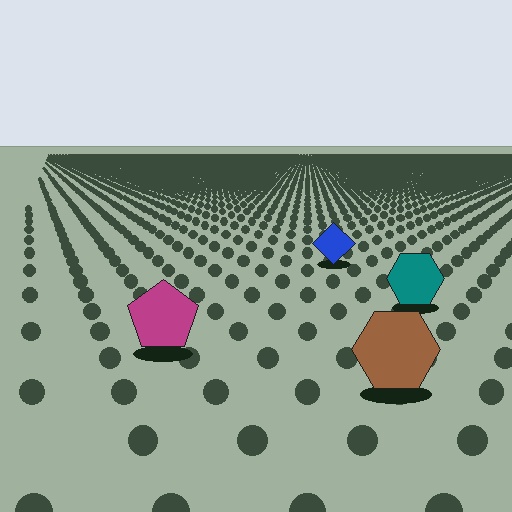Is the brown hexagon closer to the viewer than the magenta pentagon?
Yes. The brown hexagon is closer — you can tell from the texture gradient: the ground texture is coarser near it.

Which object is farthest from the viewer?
The blue diamond is farthest from the viewer. It appears smaller and the ground texture around it is denser.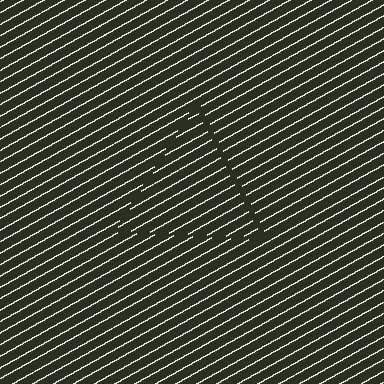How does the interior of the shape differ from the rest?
The interior of the shape contains the same grating, shifted by half a period — the contour is defined by the phase discontinuity where line-ends from the inner and outer gratings abut.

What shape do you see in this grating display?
An illusory triangle. The interior of the shape contains the same grating, shifted by half a period — the contour is defined by the phase discontinuity where line-ends from the inner and outer gratings abut.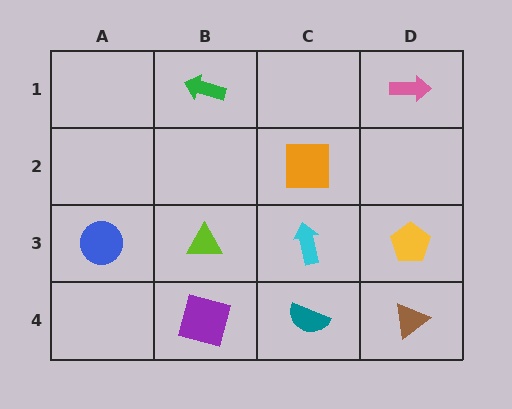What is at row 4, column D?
A brown triangle.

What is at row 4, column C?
A teal semicircle.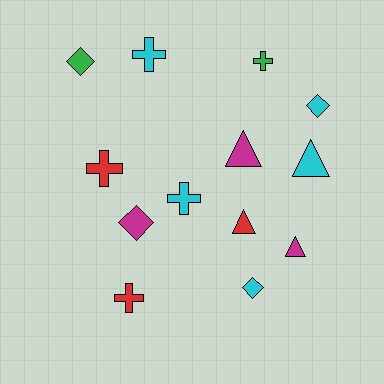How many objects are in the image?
There are 13 objects.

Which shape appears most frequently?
Cross, with 5 objects.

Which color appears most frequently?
Cyan, with 5 objects.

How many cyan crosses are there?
There are 2 cyan crosses.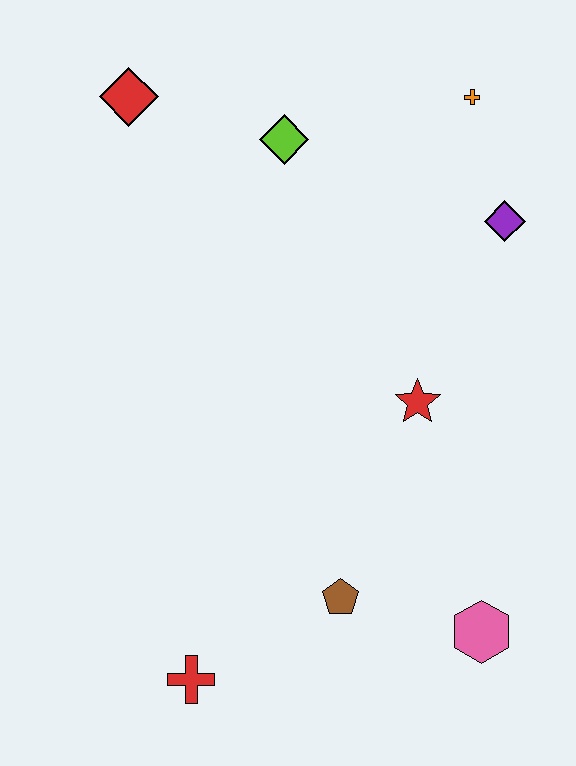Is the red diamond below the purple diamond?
No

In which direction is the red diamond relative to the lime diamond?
The red diamond is to the left of the lime diamond.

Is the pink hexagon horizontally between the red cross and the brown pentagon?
No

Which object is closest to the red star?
The purple diamond is closest to the red star.